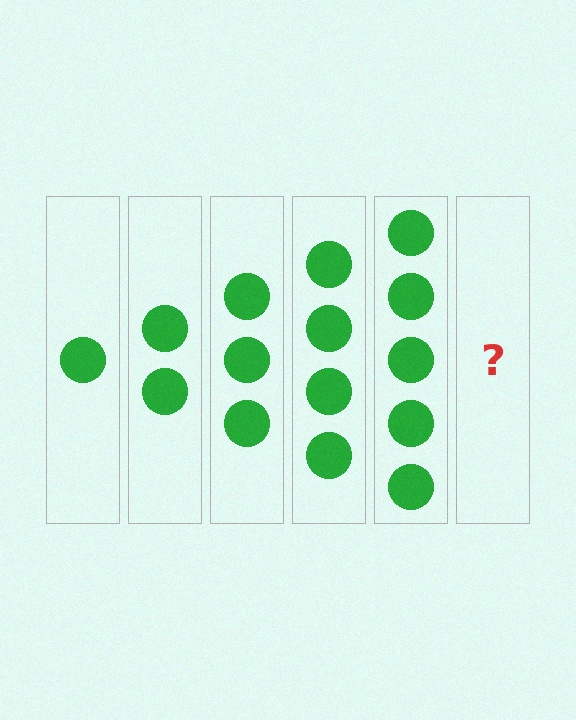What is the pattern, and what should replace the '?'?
The pattern is that each step adds one more circle. The '?' should be 6 circles.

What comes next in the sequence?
The next element should be 6 circles.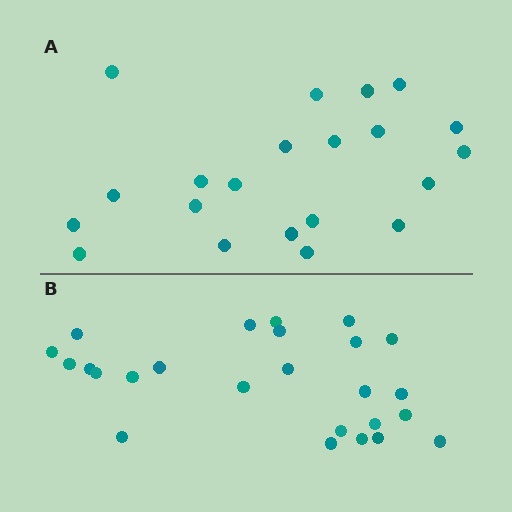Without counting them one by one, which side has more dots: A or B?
Region B (the bottom region) has more dots.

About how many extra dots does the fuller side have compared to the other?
Region B has about 4 more dots than region A.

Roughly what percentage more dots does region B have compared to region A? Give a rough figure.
About 20% more.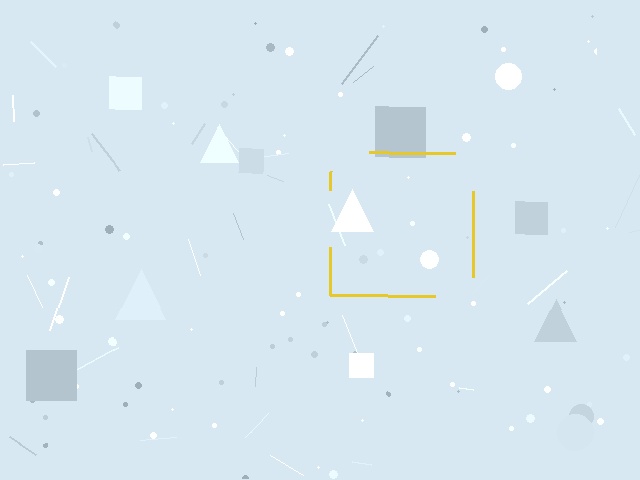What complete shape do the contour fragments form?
The contour fragments form a square.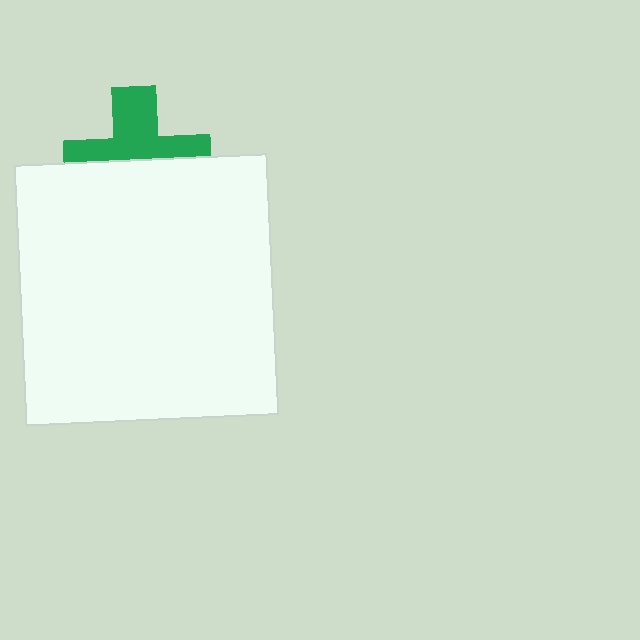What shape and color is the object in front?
The object in front is a white rectangle.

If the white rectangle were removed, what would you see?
You would see the complete green cross.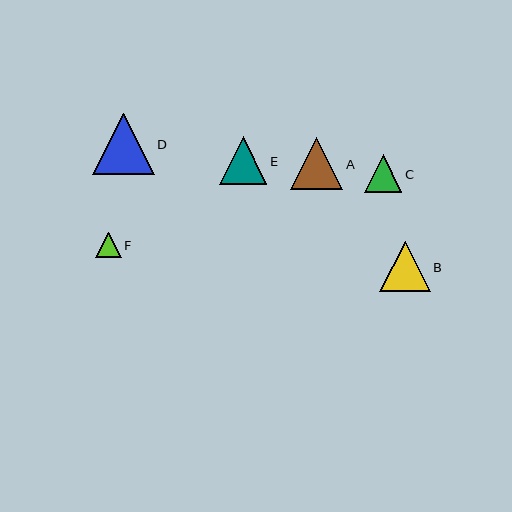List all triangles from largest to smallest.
From largest to smallest: D, A, B, E, C, F.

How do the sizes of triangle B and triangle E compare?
Triangle B and triangle E are approximately the same size.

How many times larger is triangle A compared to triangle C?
Triangle A is approximately 1.4 times the size of triangle C.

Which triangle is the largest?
Triangle D is the largest with a size of approximately 61 pixels.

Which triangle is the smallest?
Triangle F is the smallest with a size of approximately 25 pixels.